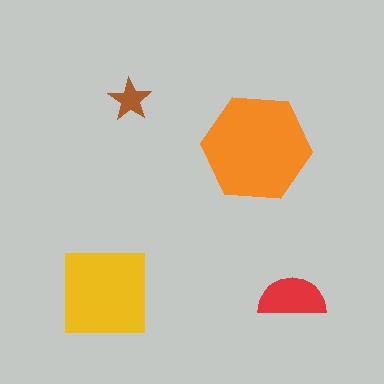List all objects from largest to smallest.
The orange hexagon, the yellow square, the red semicircle, the brown star.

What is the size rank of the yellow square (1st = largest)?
2nd.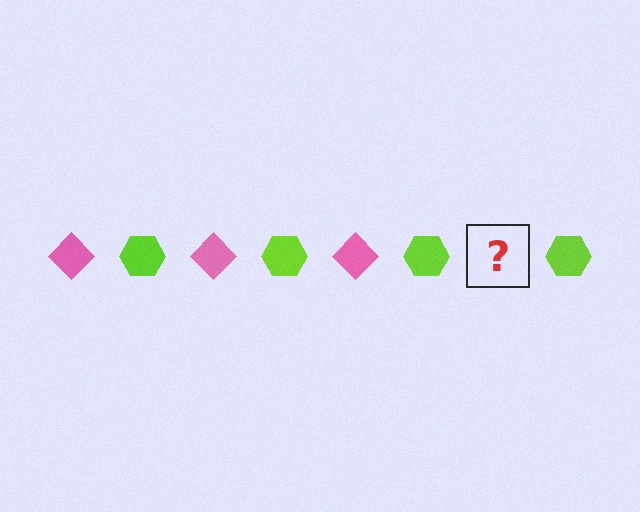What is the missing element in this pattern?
The missing element is a pink diamond.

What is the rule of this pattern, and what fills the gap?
The rule is that the pattern alternates between pink diamond and lime hexagon. The gap should be filled with a pink diamond.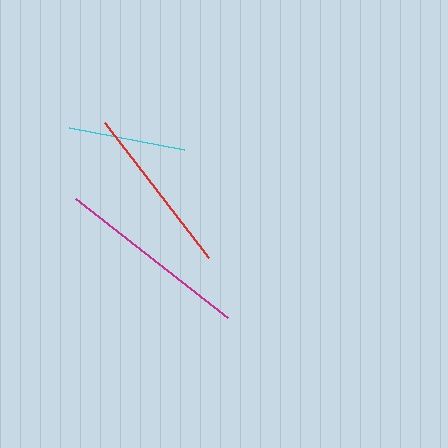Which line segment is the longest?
The magenta line is the longest at approximately 193 pixels.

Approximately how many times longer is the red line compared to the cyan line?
The red line is approximately 1.5 times the length of the cyan line.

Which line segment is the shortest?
The cyan line is the shortest at approximately 117 pixels.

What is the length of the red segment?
The red segment is approximately 171 pixels long.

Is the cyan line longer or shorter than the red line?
The red line is longer than the cyan line.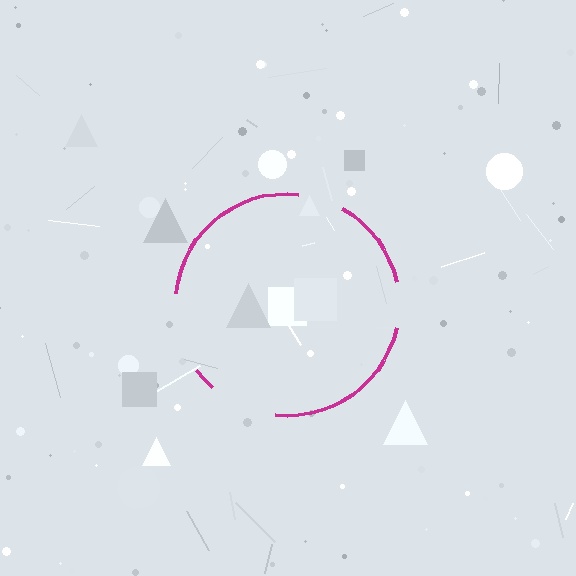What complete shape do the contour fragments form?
The contour fragments form a circle.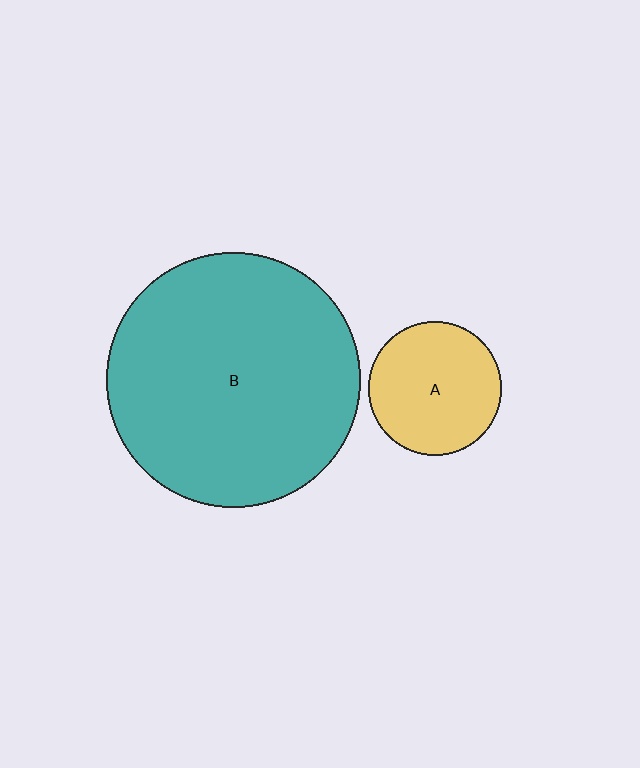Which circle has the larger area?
Circle B (teal).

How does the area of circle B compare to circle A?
Approximately 3.6 times.